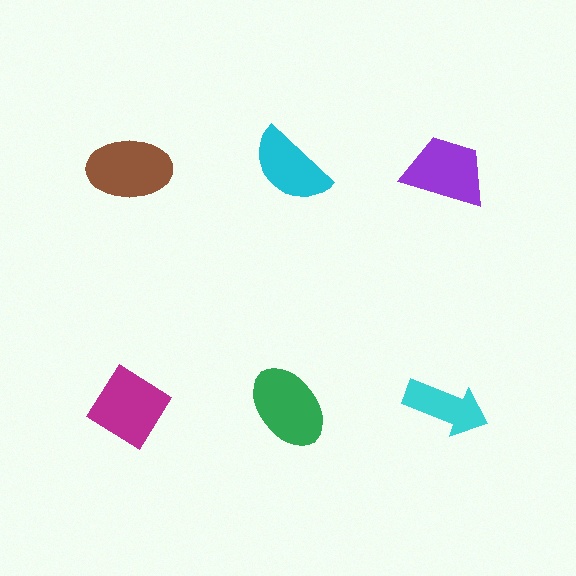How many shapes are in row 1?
3 shapes.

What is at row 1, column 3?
A purple trapezoid.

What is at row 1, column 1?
A brown ellipse.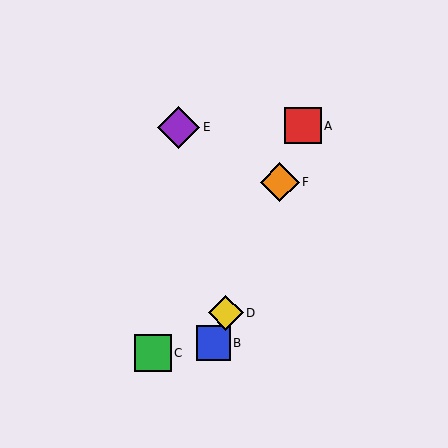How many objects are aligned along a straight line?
4 objects (A, B, D, F) are aligned along a straight line.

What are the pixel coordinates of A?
Object A is at (303, 126).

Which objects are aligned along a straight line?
Objects A, B, D, F are aligned along a straight line.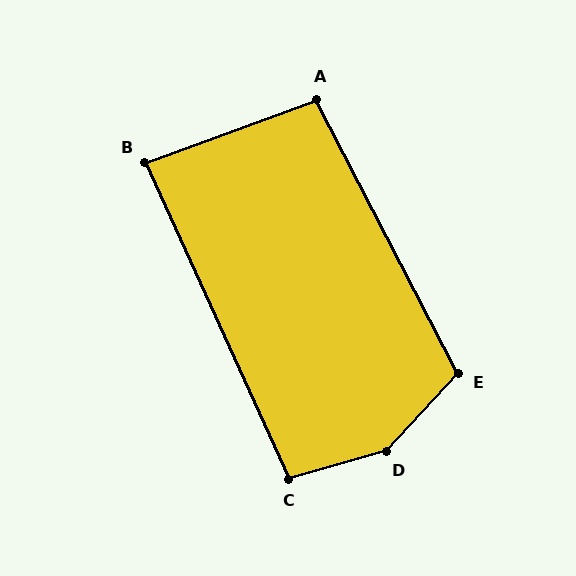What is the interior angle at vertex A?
Approximately 97 degrees (obtuse).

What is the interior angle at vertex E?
Approximately 110 degrees (obtuse).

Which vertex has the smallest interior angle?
B, at approximately 86 degrees.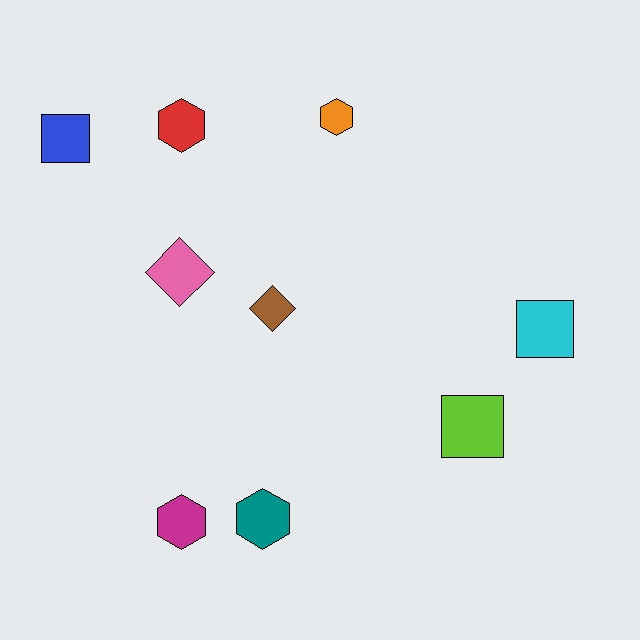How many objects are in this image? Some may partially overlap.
There are 9 objects.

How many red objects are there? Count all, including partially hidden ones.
There is 1 red object.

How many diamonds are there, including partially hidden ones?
There are 2 diamonds.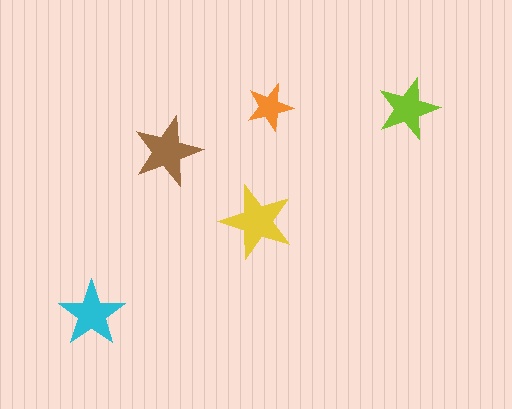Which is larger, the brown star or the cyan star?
The brown one.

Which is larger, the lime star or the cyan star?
The cyan one.